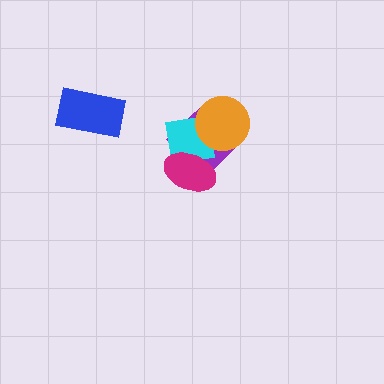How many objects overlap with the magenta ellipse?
2 objects overlap with the magenta ellipse.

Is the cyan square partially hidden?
Yes, it is partially covered by another shape.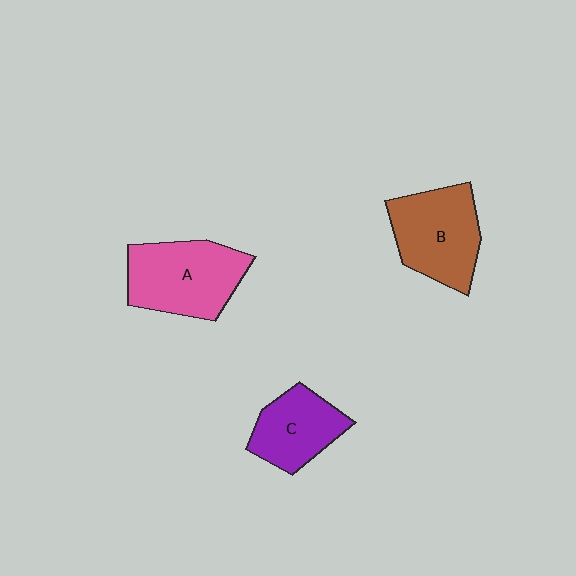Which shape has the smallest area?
Shape C (purple).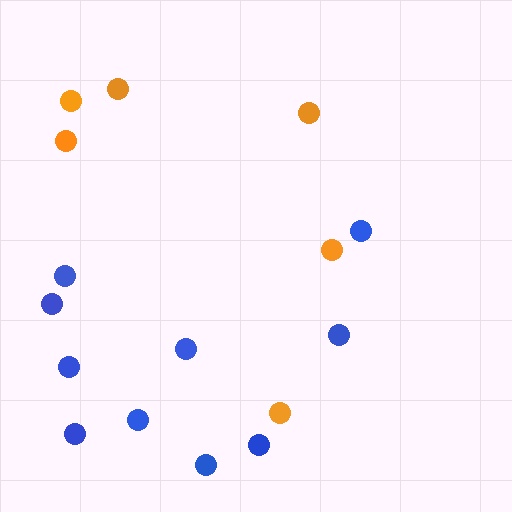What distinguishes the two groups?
There are 2 groups: one group of orange circles (6) and one group of blue circles (10).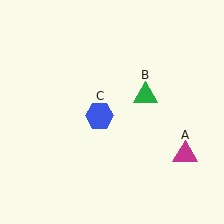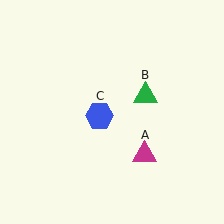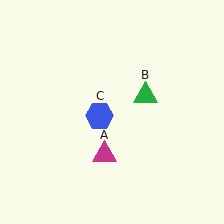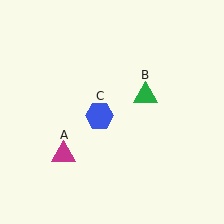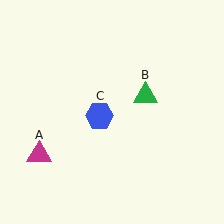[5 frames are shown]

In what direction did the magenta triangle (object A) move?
The magenta triangle (object A) moved left.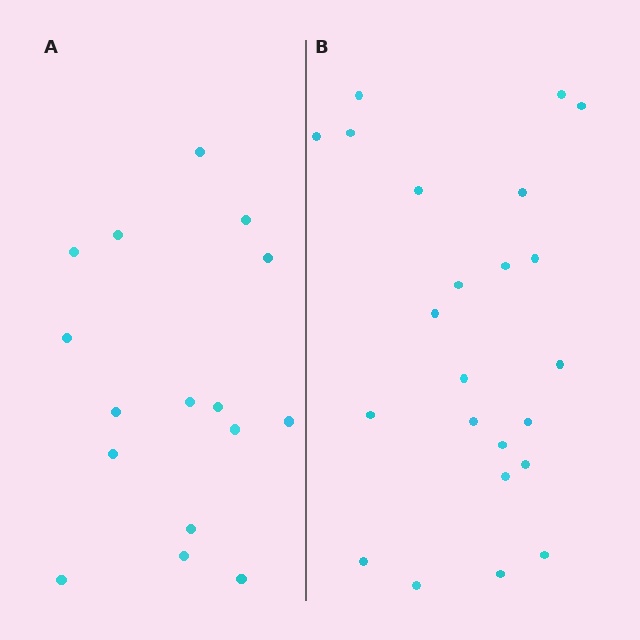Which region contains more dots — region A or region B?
Region B (the right region) has more dots.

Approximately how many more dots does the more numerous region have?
Region B has roughly 8 or so more dots than region A.